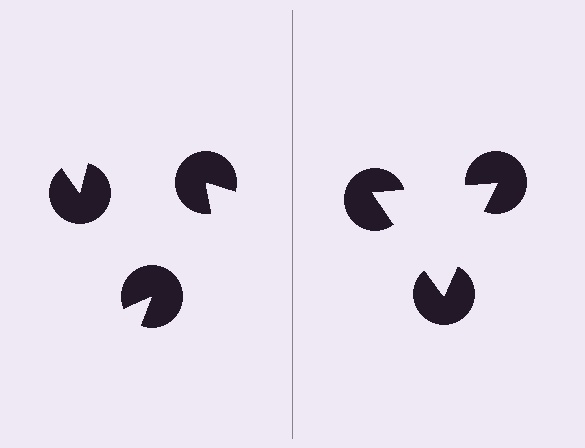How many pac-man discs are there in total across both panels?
6 — 3 on each side.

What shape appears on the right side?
An illusory triangle.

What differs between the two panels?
The pac-man discs are positioned identically on both sides; only the wedge orientations differ. On the right they align to a triangle; on the left they are misaligned.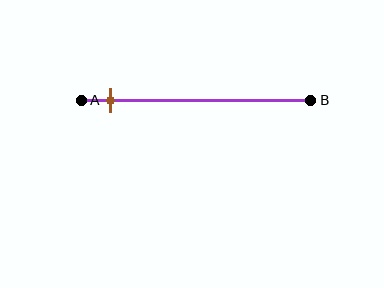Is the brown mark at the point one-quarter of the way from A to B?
No, the mark is at about 15% from A, not at the 25% one-quarter point.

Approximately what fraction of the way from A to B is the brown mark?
The brown mark is approximately 15% of the way from A to B.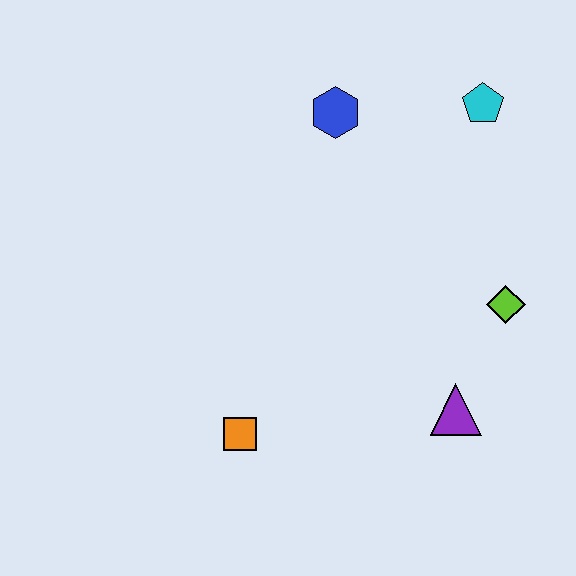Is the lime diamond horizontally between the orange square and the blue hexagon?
No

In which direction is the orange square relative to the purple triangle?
The orange square is to the left of the purple triangle.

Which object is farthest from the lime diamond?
The orange square is farthest from the lime diamond.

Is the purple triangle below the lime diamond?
Yes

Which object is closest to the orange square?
The purple triangle is closest to the orange square.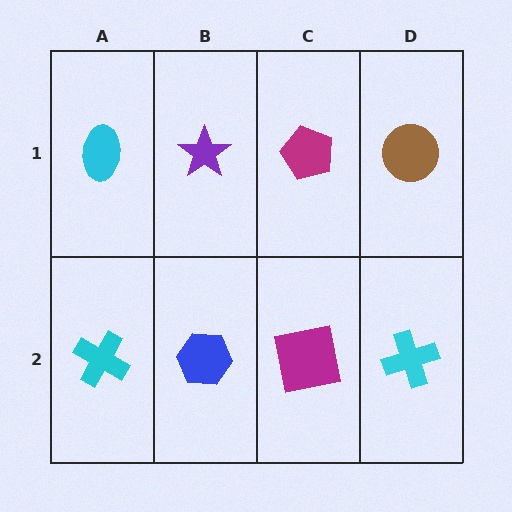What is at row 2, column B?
A blue hexagon.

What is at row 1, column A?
A cyan ellipse.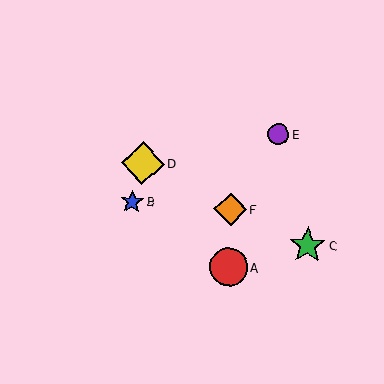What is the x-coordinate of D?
Object D is at x≈143.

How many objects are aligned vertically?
2 objects (A, F) are aligned vertically.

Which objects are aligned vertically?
Objects A, F are aligned vertically.